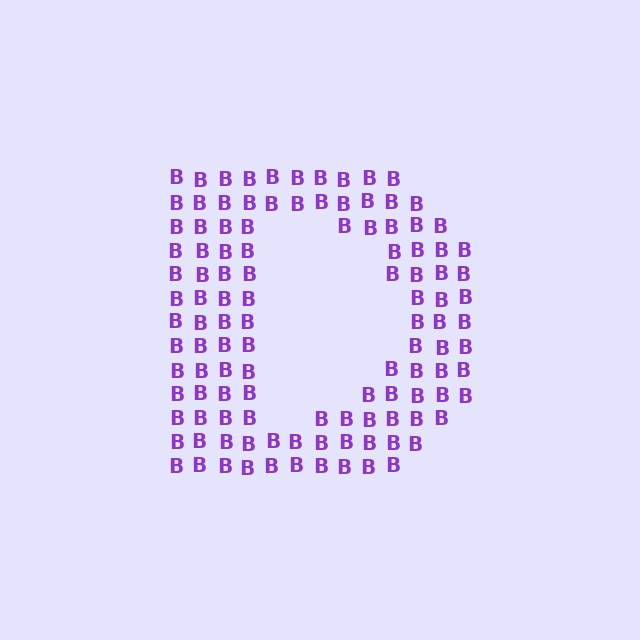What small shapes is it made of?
It is made of small letter B's.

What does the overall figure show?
The overall figure shows the letter D.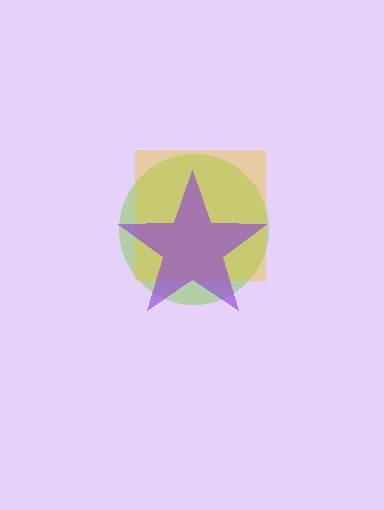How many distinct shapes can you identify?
There are 3 distinct shapes: a lime circle, a yellow square, a purple star.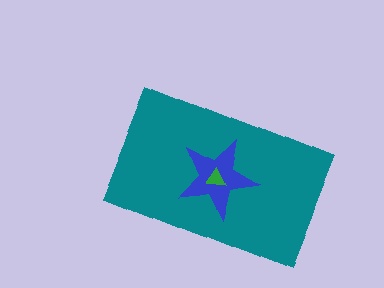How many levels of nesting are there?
3.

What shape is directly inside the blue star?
The green triangle.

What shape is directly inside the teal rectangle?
The blue star.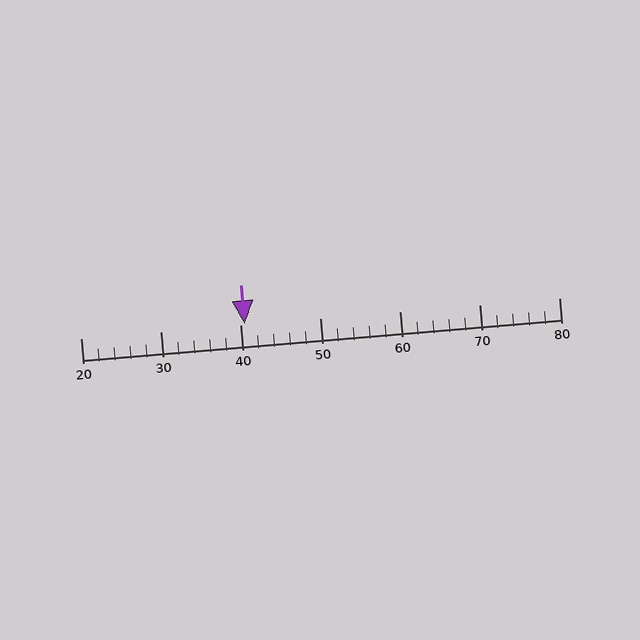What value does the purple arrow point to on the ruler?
The purple arrow points to approximately 41.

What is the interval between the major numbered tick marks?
The major tick marks are spaced 10 units apart.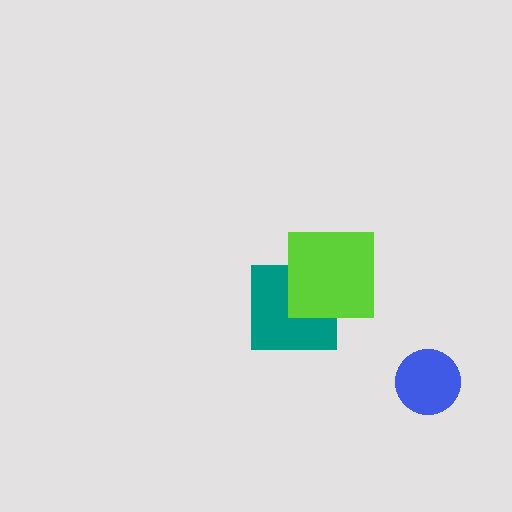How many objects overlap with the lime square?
1 object overlaps with the lime square.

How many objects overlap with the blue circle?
0 objects overlap with the blue circle.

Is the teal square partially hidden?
Yes, it is partially covered by another shape.